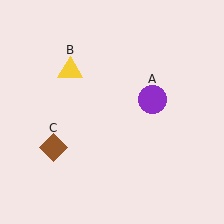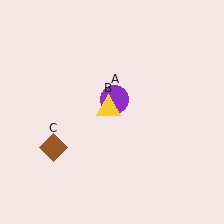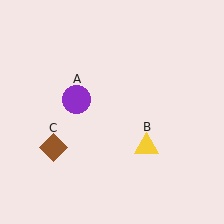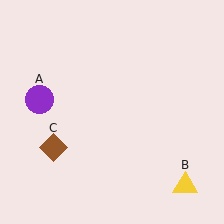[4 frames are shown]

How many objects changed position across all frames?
2 objects changed position: purple circle (object A), yellow triangle (object B).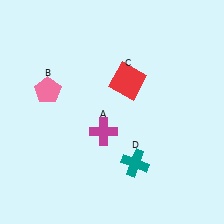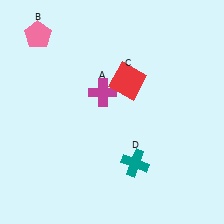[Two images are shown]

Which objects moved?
The objects that moved are: the magenta cross (A), the pink pentagon (B).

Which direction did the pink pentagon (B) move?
The pink pentagon (B) moved up.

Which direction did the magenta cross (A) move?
The magenta cross (A) moved up.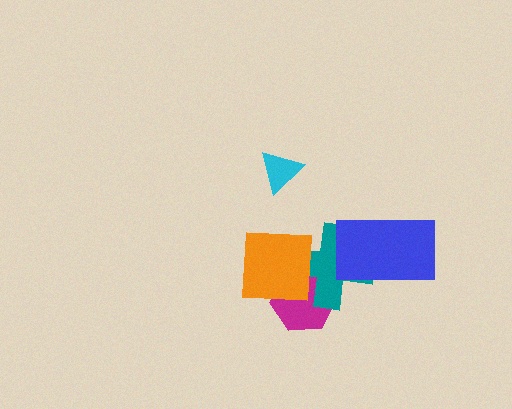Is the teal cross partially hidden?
Yes, it is partially covered by another shape.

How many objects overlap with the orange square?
2 objects overlap with the orange square.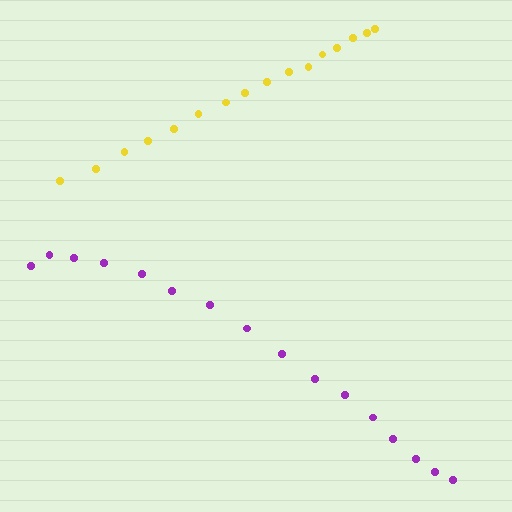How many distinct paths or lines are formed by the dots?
There are 2 distinct paths.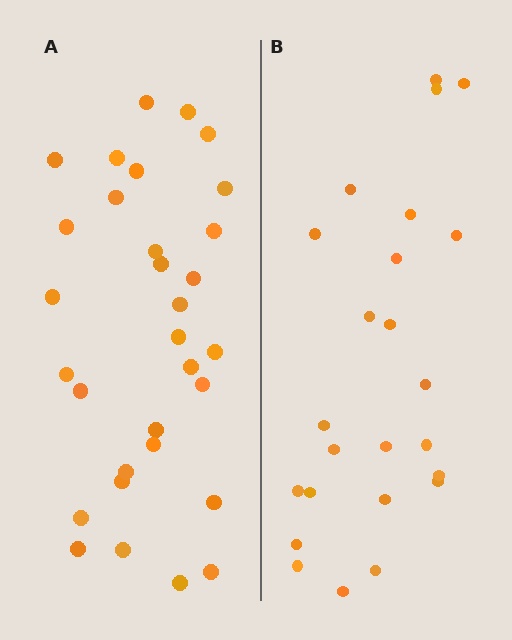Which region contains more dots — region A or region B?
Region A (the left region) has more dots.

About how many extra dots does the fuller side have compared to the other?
Region A has roughly 8 or so more dots than region B.